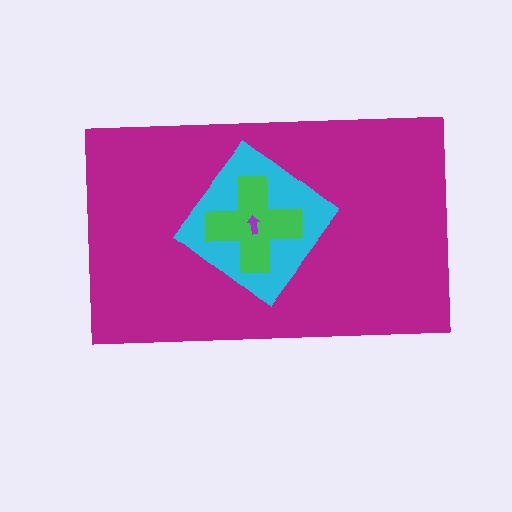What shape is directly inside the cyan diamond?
The green cross.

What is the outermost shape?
The magenta rectangle.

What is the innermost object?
The purple arrow.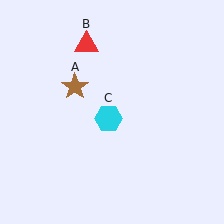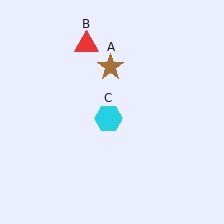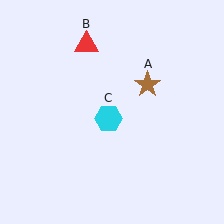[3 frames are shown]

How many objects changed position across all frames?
1 object changed position: brown star (object A).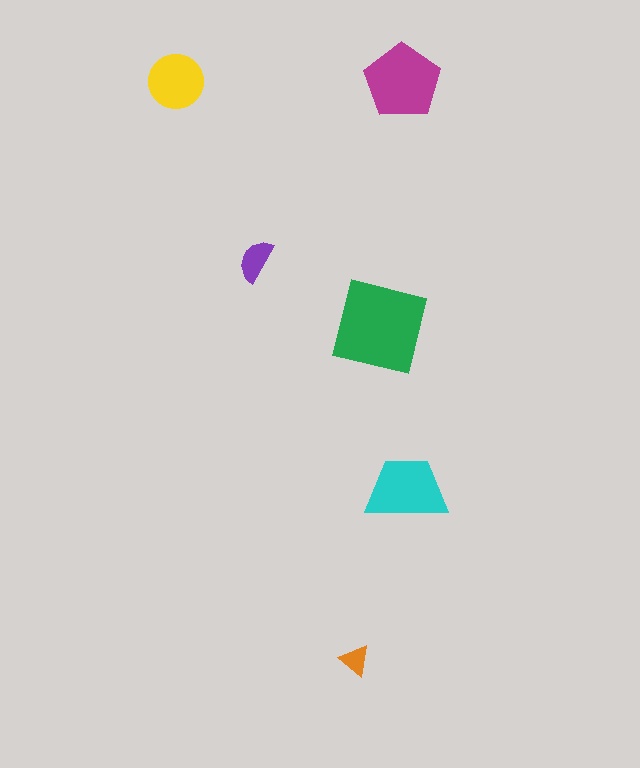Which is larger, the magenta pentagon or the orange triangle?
The magenta pentagon.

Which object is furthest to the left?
The yellow circle is leftmost.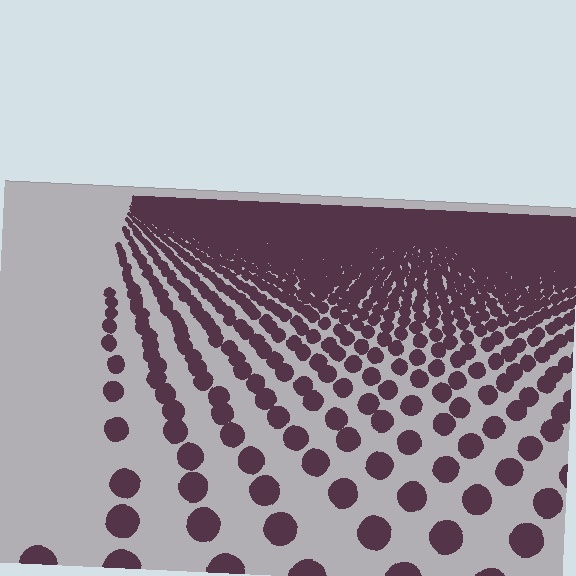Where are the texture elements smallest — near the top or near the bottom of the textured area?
Near the top.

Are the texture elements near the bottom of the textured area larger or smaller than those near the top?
Larger. Near the bottom, elements are closer to the viewer and appear at a bigger on-screen size.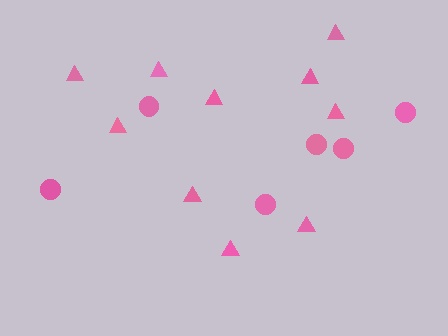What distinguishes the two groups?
There are 2 groups: one group of circles (6) and one group of triangles (10).